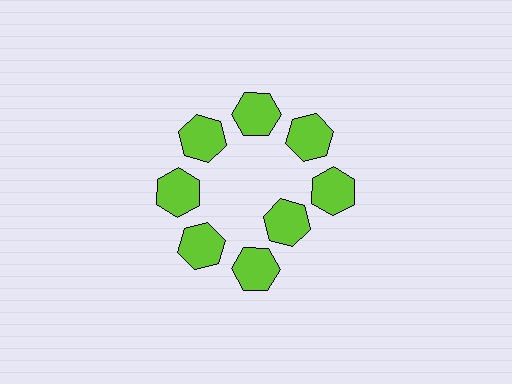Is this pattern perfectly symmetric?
No. The 8 lime hexagons are arranged in a ring, but one element near the 4 o'clock position is pulled inward toward the center, breaking the 8-fold rotational symmetry.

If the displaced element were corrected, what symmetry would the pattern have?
It would have 8-fold rotational symmetry — the pattern would map onto itself every 45 degrees.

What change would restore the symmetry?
The symmetry would be restored by moving it outward, back onto the ring so that all 8 hexagons sit at equal angles and equal distance from the center.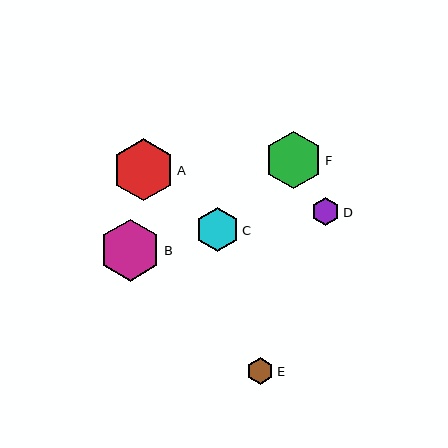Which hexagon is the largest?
Hexagon B is the largest with a size of approximately 62 pixels.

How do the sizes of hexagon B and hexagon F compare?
Hexagon B and hexagon F are approximately the same size.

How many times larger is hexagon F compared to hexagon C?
Hexagon F is approximately 1.3 times the size of hexagon C.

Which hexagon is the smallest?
Hexagon E is the smallest with a size of approximately 27 pixels.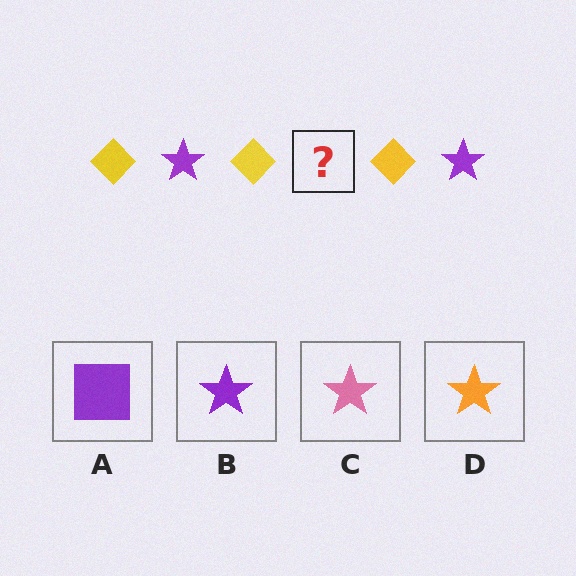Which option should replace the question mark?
Option B.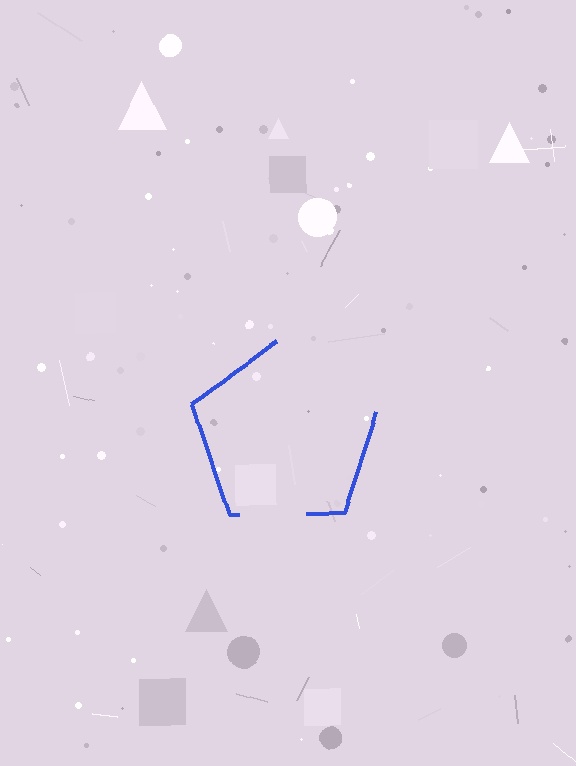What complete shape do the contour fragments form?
The contour fragments form a pentagon.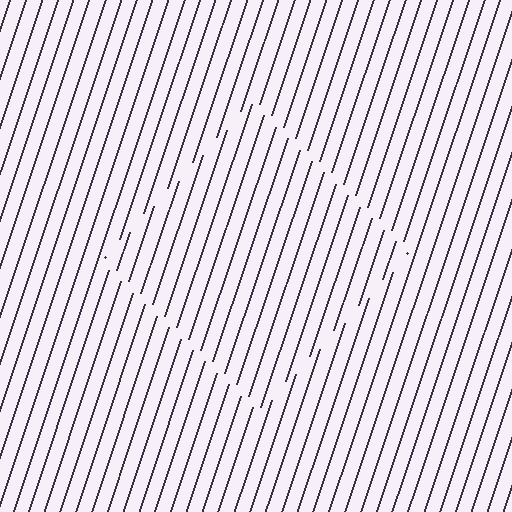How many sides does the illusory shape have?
4 sides — the line-ends trace a square.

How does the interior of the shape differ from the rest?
The interior of the shape contains the same grating, shifted by half a period — the contour is defined by the phase discontinuity where line-ends from the inner and outer gratings abut.